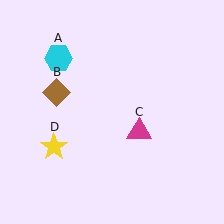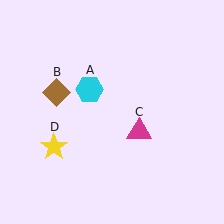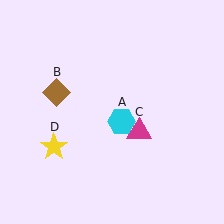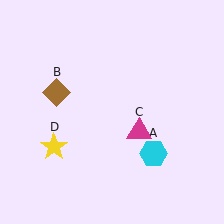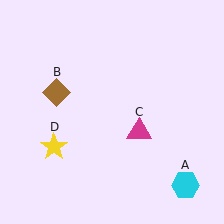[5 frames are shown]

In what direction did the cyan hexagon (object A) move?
The cyan hexagon (object A) moved down and to the right.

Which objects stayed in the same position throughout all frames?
Brown diamond (object B) and magenta triangle (object C) and yellow star (object D) remained stationary.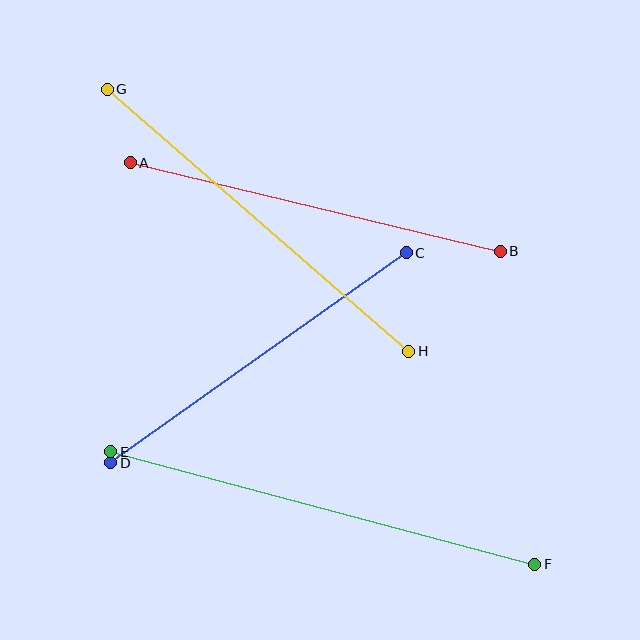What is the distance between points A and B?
The distance is approximately 380 pixels.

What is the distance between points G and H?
The distance is approximately 400 pixels.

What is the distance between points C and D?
The distance is approximately 363 pixels.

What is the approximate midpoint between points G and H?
The midpoint is at approximately (258, 220) pixels.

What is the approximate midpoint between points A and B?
The midpoint is at approximately (315, 207) pixels.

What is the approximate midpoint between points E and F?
The midpoint is at approximately (323, 508) pixels.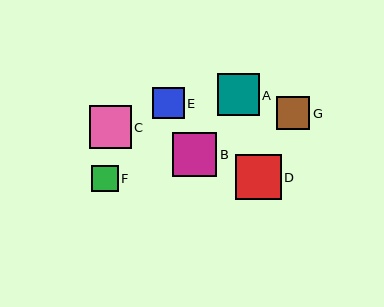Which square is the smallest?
Square F is the smallest with a size of approximately 26 pixels.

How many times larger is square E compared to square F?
Square E is approximately 1.2 times the size of square F.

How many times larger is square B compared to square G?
Square B is approximately 1.3 times the size of square G.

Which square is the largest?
Square D is the largest with a size of approximately 45 pixels.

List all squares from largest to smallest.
From largest to smallest: D, B, C, A, G, E, F.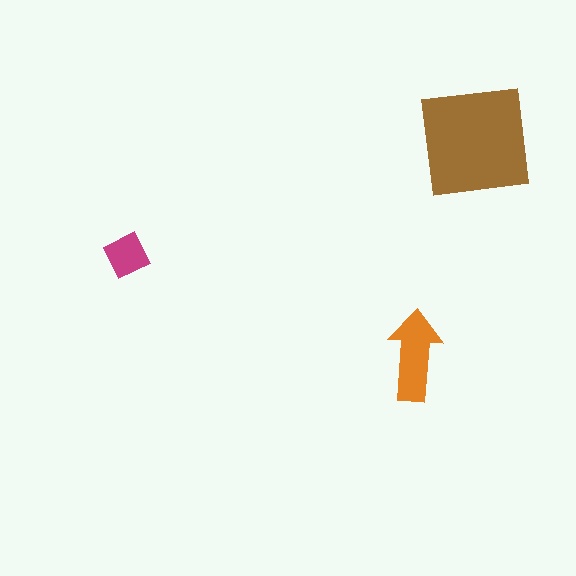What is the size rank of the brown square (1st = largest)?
1st.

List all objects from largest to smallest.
The brown square, the orange arrow, the magenta diamond.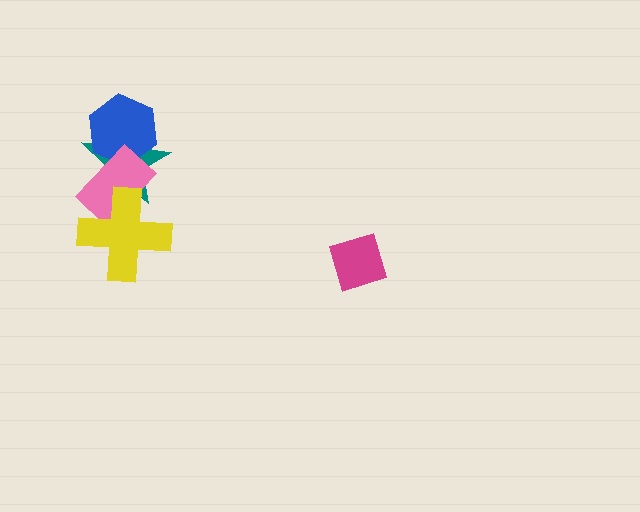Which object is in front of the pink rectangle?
The yellow cross is in front of the pink rectangle.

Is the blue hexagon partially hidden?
Yes, it is partially covered by another shape.